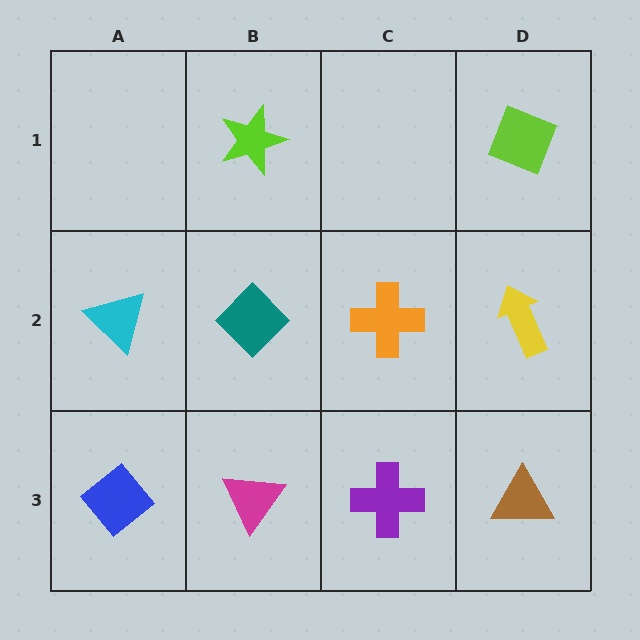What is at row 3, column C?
A purple cross.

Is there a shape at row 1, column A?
No, that cell is empty.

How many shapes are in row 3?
4 shapes.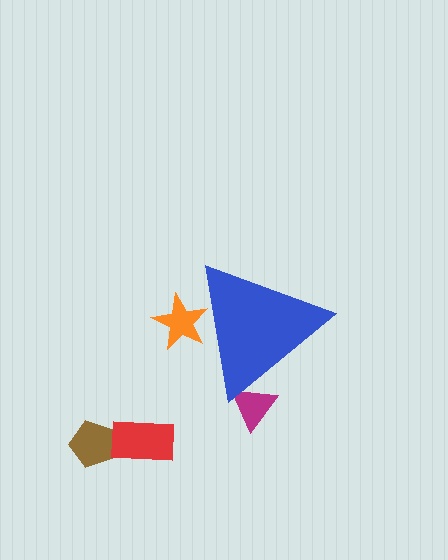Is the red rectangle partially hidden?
No, the red rectangle is fully visible.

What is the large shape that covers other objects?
A blue triangle.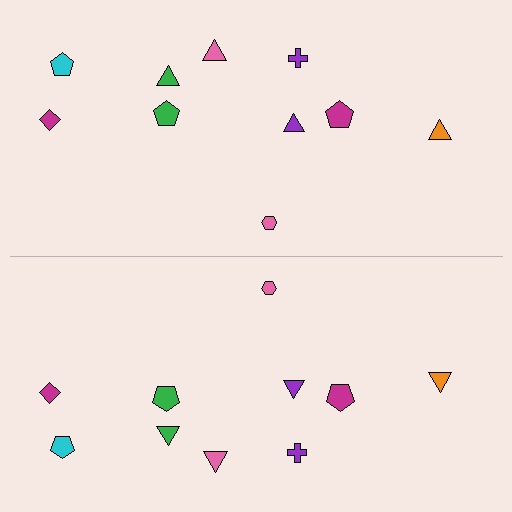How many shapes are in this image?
There are 20 shapes in this image.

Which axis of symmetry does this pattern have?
The pattern has a horizontal axis of symmetry running through the center of the image.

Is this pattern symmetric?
Yes, this pattern has bilateral (reflection) symmetry.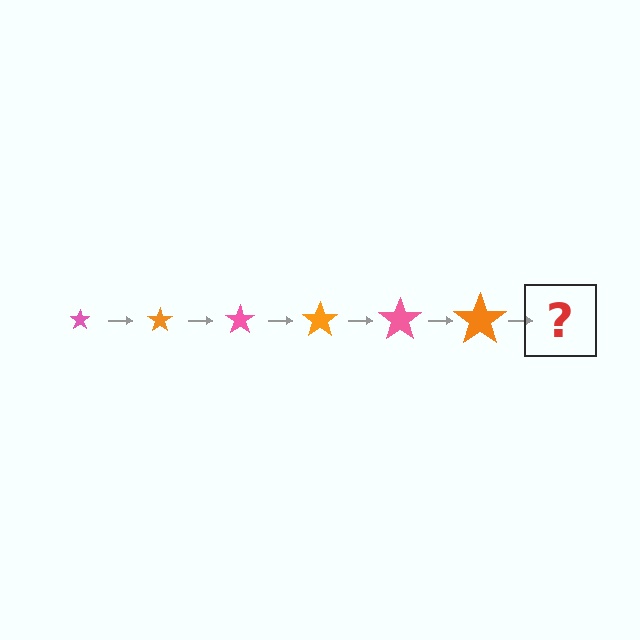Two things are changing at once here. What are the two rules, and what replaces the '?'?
The two rules are that the star grows larger each step and the color cycles through pink and orange. The '?' should be a pink star, larger than the previous one.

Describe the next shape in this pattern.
It should be a pink star, larger than the previous one.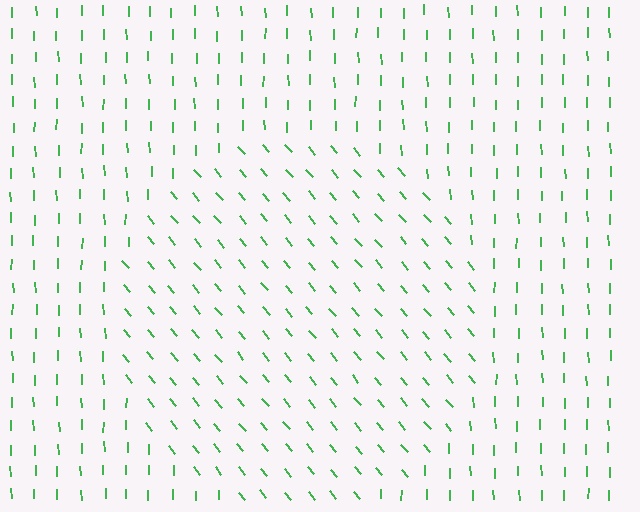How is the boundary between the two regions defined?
The boundary is defined purely by a change in line orientation (approximately 39 degrees difference). All lines are the same color and thickness.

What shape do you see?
I see a circle.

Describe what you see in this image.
The image is filled with small green line segments. A circle region in the image has lines oriented differently from the surrounding lines, creating a visible texture boundary.